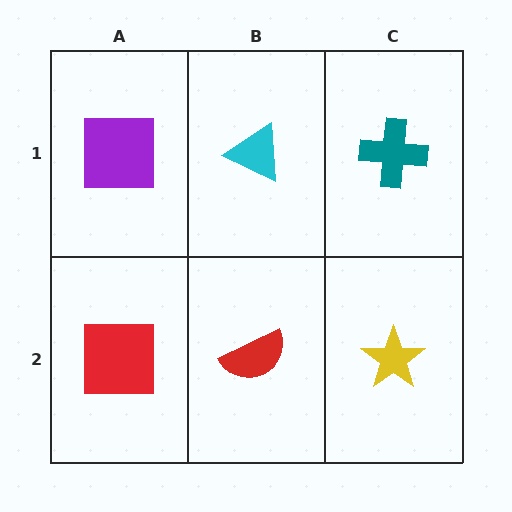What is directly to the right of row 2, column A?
A red semicircle.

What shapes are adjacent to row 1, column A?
A red square (row 2, column A), a cyan triangle (row 1, column B).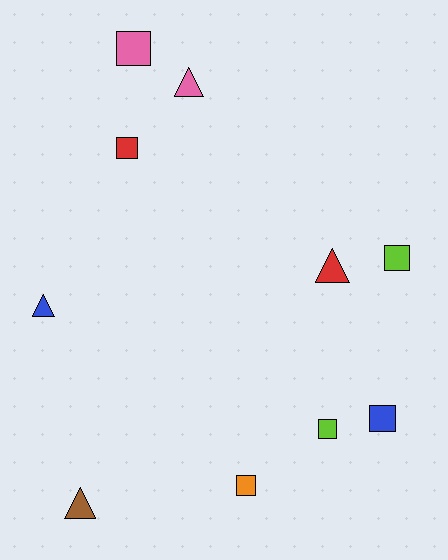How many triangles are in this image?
There are 4 triangles.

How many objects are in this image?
There are 10 objects.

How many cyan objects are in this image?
There are no cyan objects.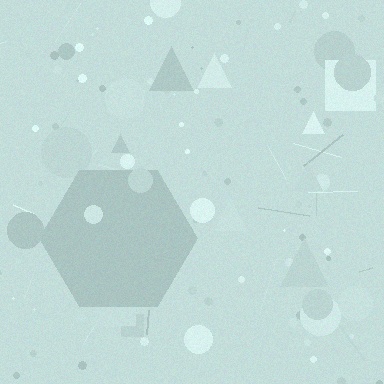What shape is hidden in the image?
A hexagon is hidden in the image.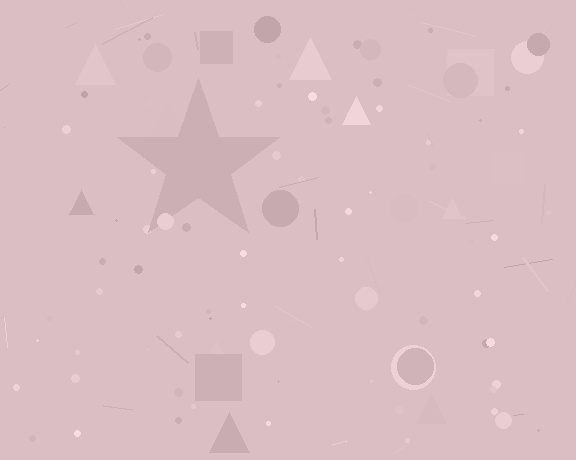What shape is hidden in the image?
A star is hidden in the image.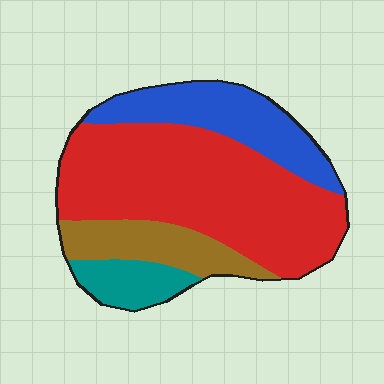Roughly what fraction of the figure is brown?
Brown takes up about one sixth (1/6) of the figure.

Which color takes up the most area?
Red, at roughly 55%.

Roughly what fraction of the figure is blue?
Blue takes up between a sixth and a third of the figure.